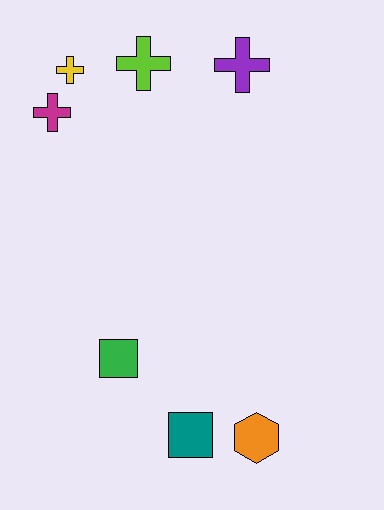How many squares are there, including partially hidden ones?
There are 2 squares.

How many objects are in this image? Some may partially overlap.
There are 7 objects.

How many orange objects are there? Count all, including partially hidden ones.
There is 1 orange object.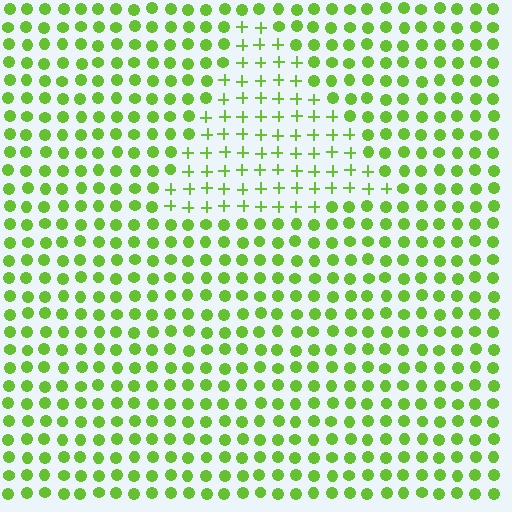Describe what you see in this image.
The image is filled with small lime elements arranged in a uniform grid. A triangle-shaped region contains plus signs, while the surrounding area contains circles. The boundary is defined purely by the change in element shape.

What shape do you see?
I see a triangle.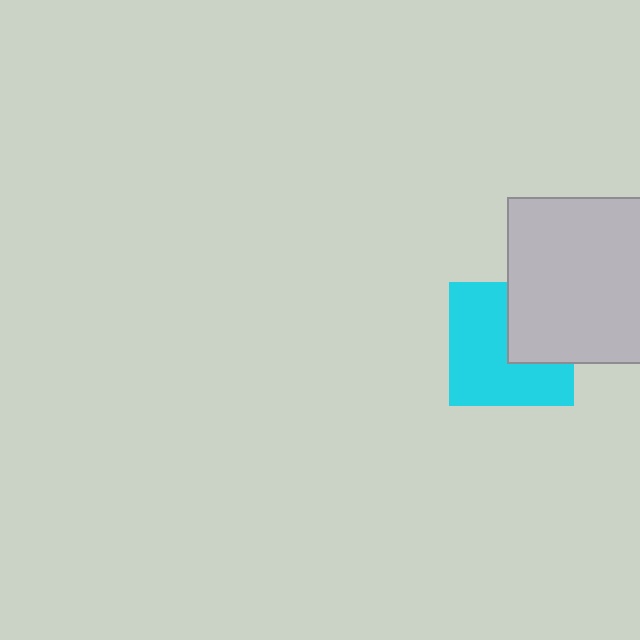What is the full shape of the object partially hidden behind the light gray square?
The partially hidden object is a cyan square.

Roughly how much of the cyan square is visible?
About half of it is visible (roughly 65%).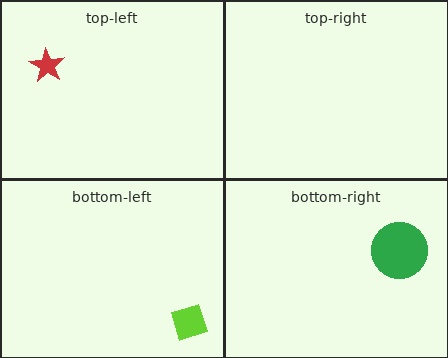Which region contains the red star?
The top-left region.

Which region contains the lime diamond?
The bottom-left region.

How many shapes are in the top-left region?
1.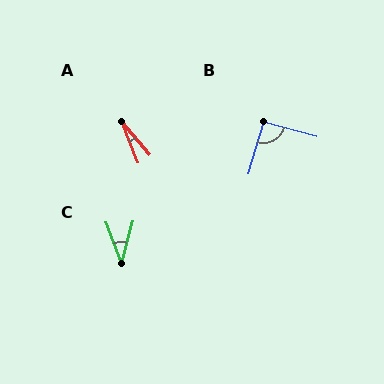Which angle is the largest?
B, at approximately 92 degrees.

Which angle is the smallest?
A, at approximately 19 degrees.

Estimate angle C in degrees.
Approximately 35 degrees.